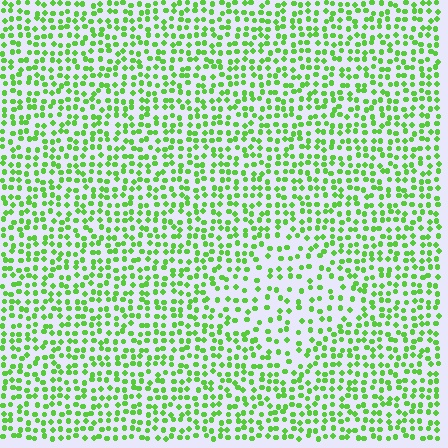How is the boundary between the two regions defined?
The boundary is defined by a change in element density (approximately 1.7x ratio). All elements are the same color, size, and shape.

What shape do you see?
I see a diamond.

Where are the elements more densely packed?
The elements are more densely packed outside the diamond boundary.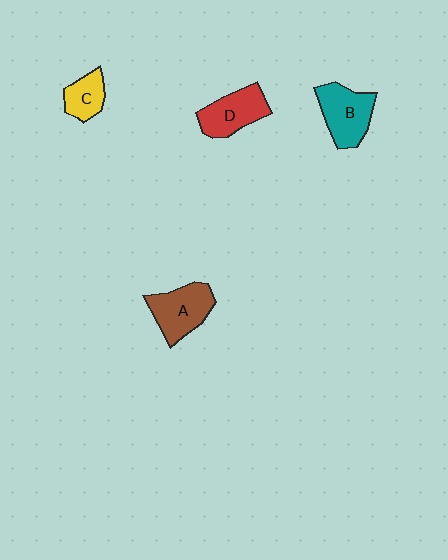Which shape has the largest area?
Shape A (brown).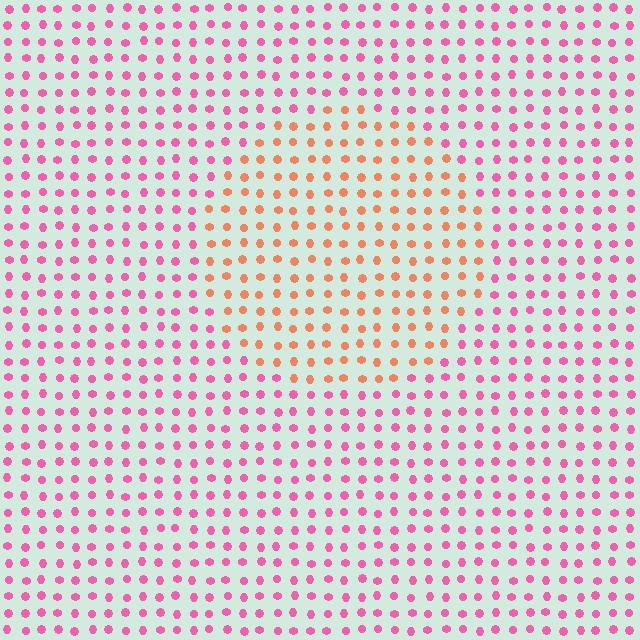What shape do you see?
I see a circle.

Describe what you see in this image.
The image is filled with small pink elements in a uniform arrangement. A circle-shaped region is visible where the elements are tinted to a slightly different hue, forming a subtle color boundary.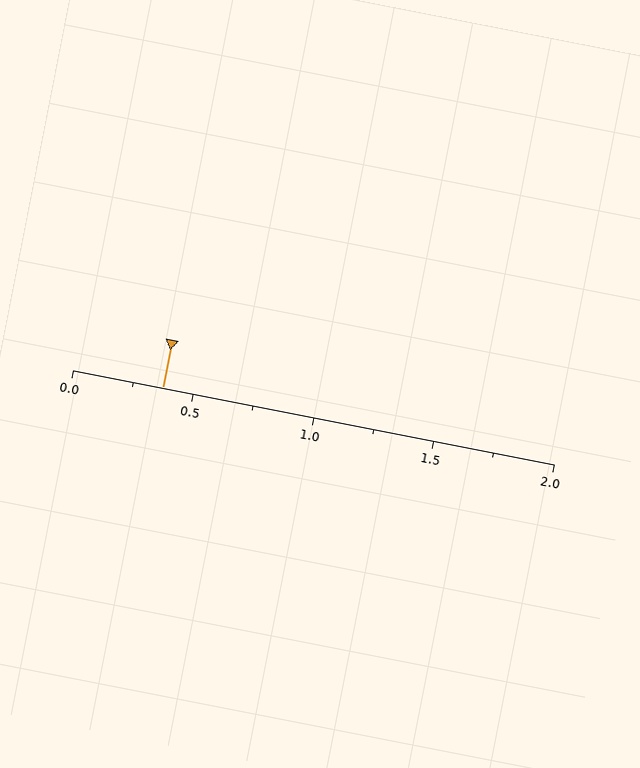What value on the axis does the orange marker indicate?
The marker indicates approximately 0.38.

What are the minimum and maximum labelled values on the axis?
The axis runs from 0.0 to 2.0.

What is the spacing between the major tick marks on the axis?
The major ticks are spaced 0.5 apart.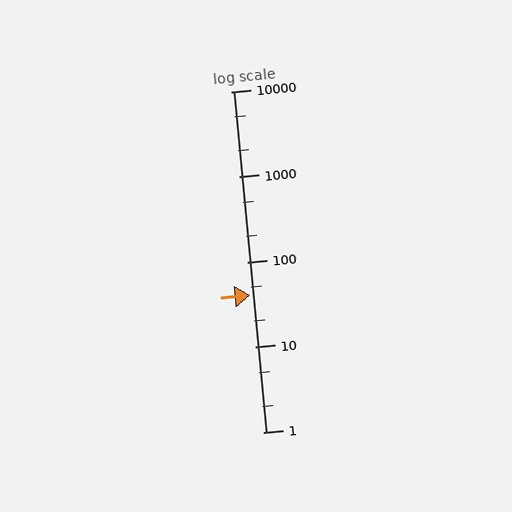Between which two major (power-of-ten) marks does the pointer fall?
The pointer is between 10 and 100.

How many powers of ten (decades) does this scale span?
The scale spans 4 decades, from 1 to 10000.